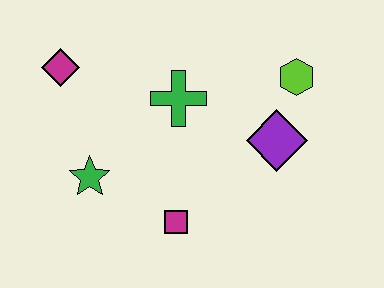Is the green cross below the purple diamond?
No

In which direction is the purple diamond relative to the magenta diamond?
The purple diamond is to the right of the magenta diamond.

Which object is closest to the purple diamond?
The lime hexagon is closest to the purple diamond.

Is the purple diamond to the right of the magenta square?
Yes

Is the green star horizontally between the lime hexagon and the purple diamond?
No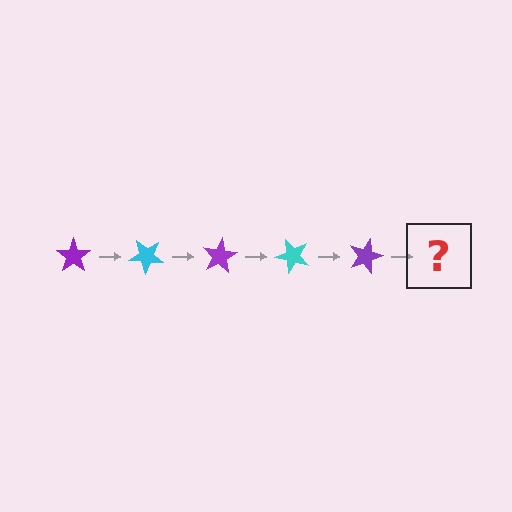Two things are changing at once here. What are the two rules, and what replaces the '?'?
The two rules are that it rotates 40 degrees each step and the color cycles through purple and cyan. The '?' should be a cyan star, rotated 200 degrees from the start.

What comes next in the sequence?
The next element should be a cyan star, rotated 200 degrees from the start.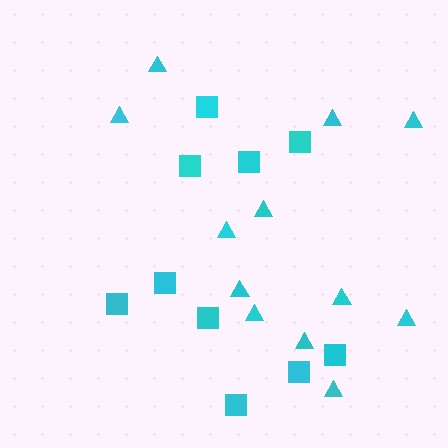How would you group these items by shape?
There are 2 groups: one group of triangles (12) and one group of squares (10).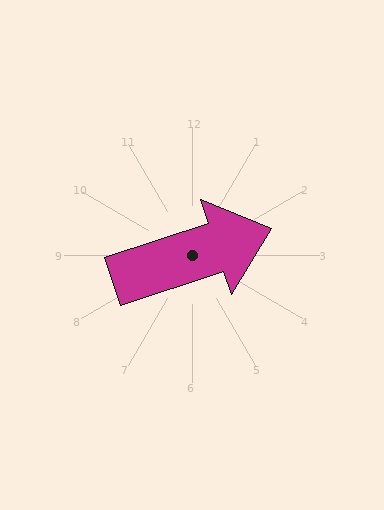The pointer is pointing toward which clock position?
Roughly 2 o'clock.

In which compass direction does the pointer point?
East.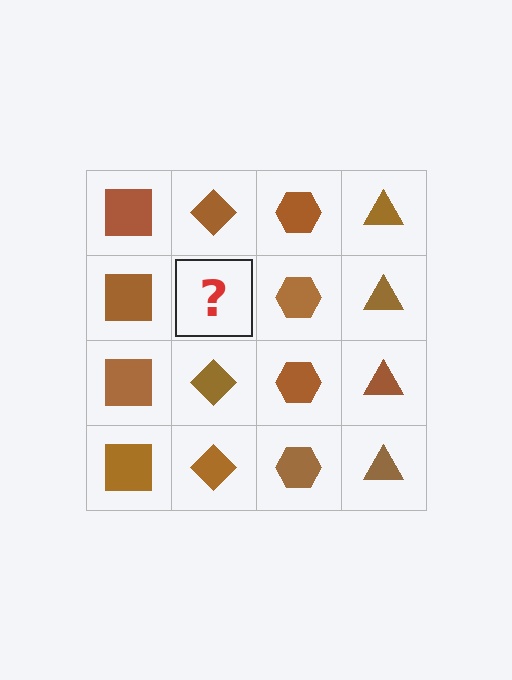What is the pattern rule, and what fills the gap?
The rule is that each column has a consistent shape. The gap should be filled with a brown diamond.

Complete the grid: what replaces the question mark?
The question mark should be replaced with a brown diamond.